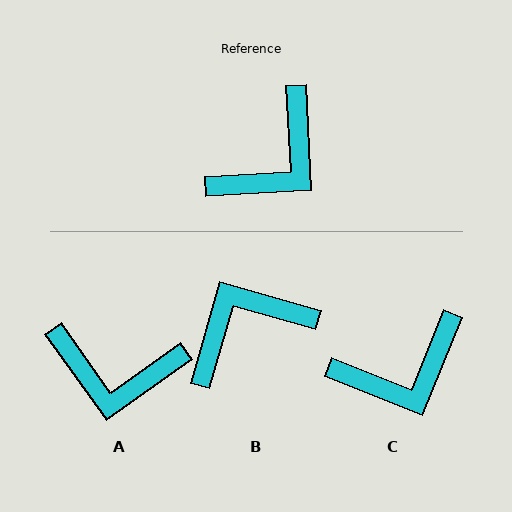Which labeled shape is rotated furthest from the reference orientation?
B, about 161 degrees away.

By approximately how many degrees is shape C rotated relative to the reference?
Approximately 25 degrees clockwise.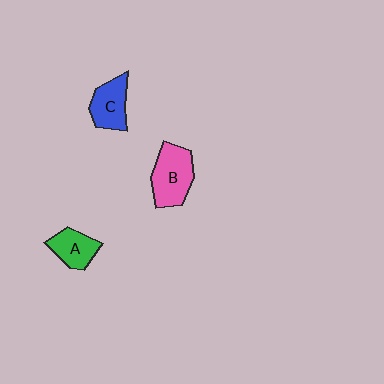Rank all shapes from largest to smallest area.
From largest to smallest: B (pink), C (blue), A (green).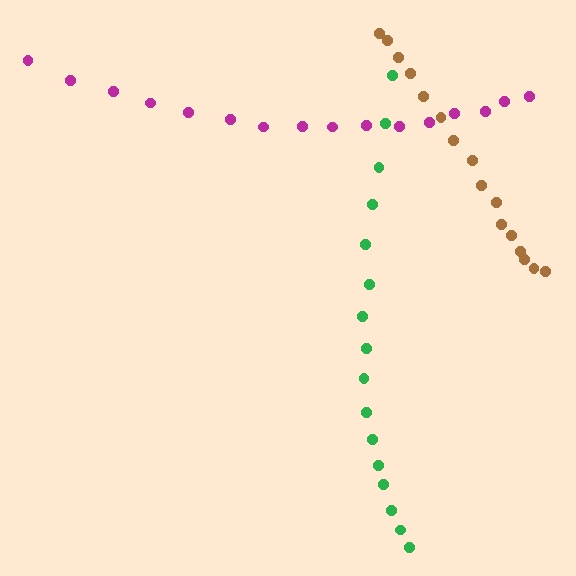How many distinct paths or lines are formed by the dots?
There are 3 distinct paths.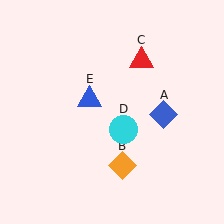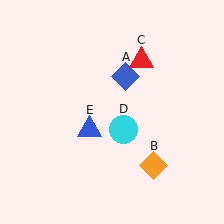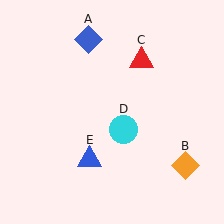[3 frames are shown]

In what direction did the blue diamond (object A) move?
The blue diamond (object A) moved up and to the left.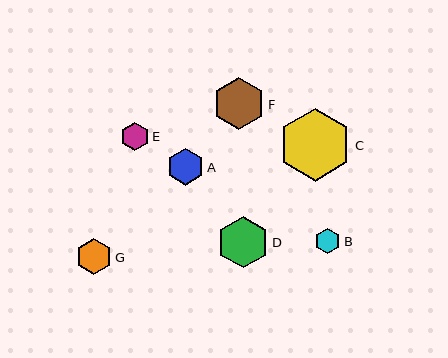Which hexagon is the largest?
Hexagon C is the largest with a size of approximately 73 pixels.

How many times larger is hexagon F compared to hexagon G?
Hexagon F is approximately 1.5 times the size of hexagon G.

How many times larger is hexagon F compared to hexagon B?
Hexagon F is approximately 2.1 times the size of hexagon B.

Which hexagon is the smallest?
Hexagon B is the smallest with a size of approximately 26 pixels.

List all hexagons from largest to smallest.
From largest to smallest: C, F, D, A, G, E, B.